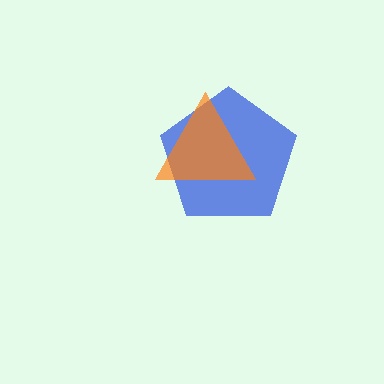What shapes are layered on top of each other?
The layered shapes are: a blue pentagon, an orange triangle.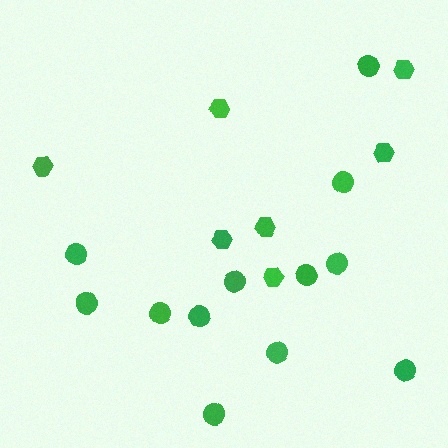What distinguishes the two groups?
There are 2 groups: one group of hexagons (7) and one group of circles (12).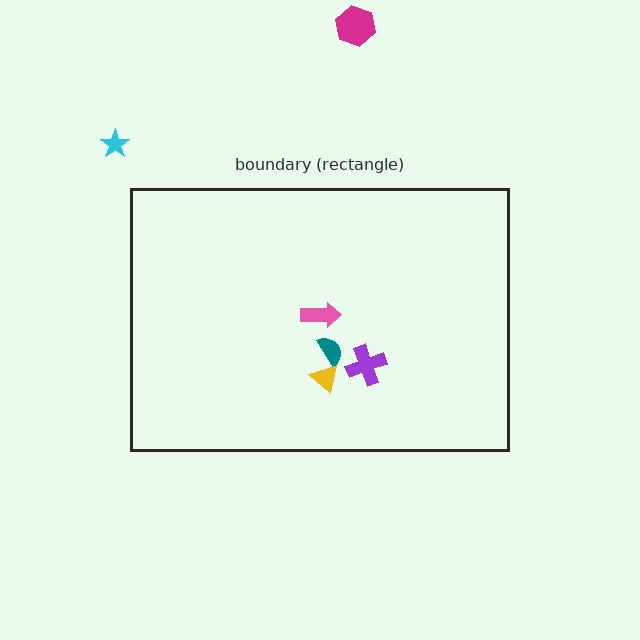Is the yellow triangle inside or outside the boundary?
Inside.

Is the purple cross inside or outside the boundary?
Inside.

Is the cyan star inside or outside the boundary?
Outside.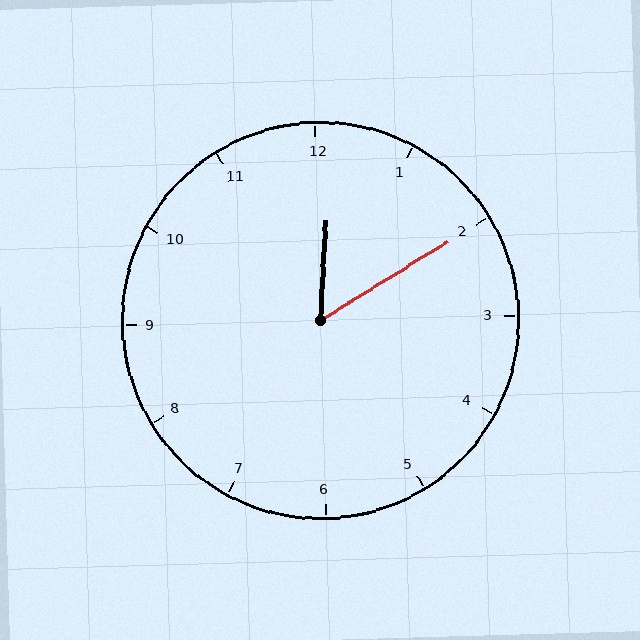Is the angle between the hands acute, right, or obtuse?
It is acute.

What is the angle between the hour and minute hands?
Approximately 55 degrees.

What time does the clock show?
12:10.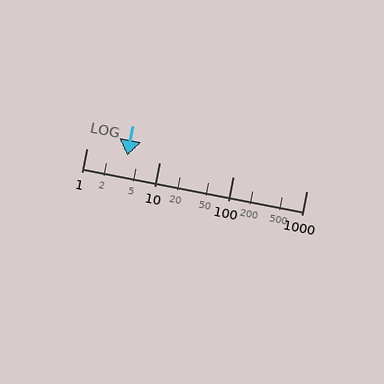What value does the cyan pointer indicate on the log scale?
The pointer indicates approximately 3.6.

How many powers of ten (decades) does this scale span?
The scale spans 3 decades, from 1 to 1000.